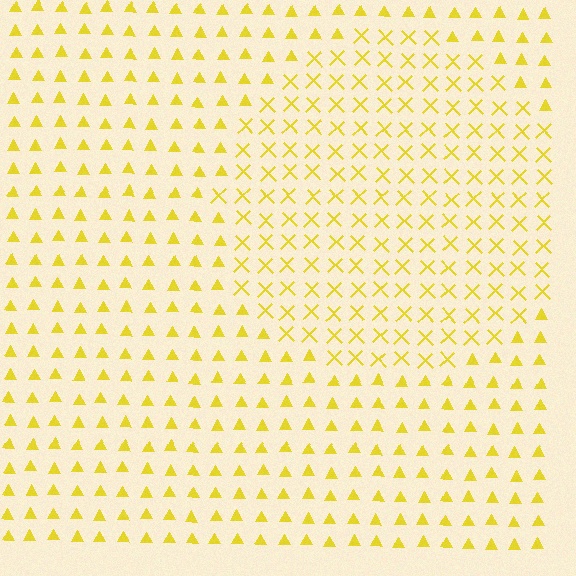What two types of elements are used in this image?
The image uses X marks inside the circle region and triangles outside it.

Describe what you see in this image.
The image is filled with small yellow elements arranged in a uniform grid. A circle-shaped region contains X marks, while the surrounding area contains triangles. The boundary is defined purely by the change in element shape.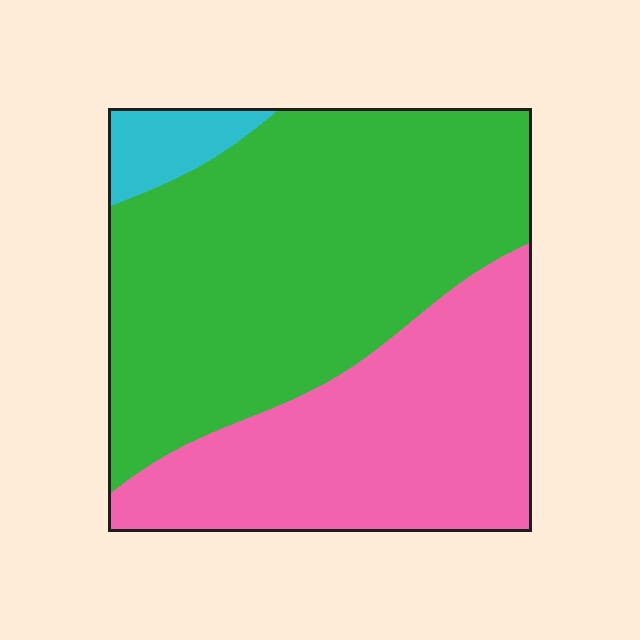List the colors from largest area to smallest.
From largest to smallest: green, pink, cyan.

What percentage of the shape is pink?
Pink covers around 35% of the shape.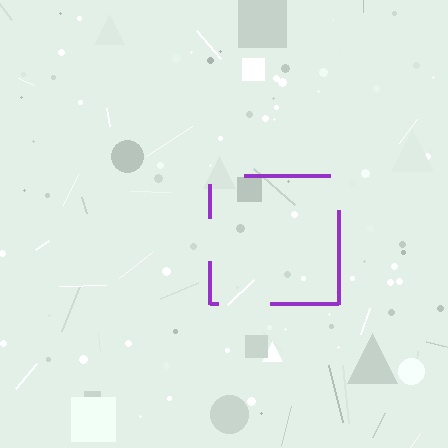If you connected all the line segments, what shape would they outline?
They would outline a square.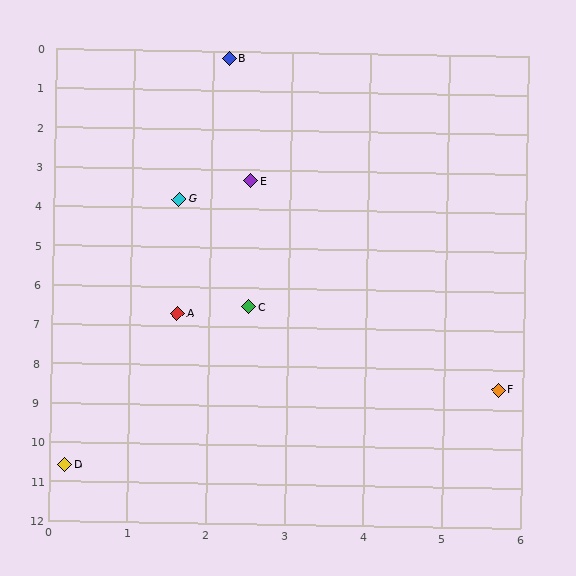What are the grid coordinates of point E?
Point E is at approximately (2.5, 3.3).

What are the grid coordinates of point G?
Point G is at approximately (1.6, 3.8).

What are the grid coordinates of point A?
Point A is at approximately (1.6, 6.7).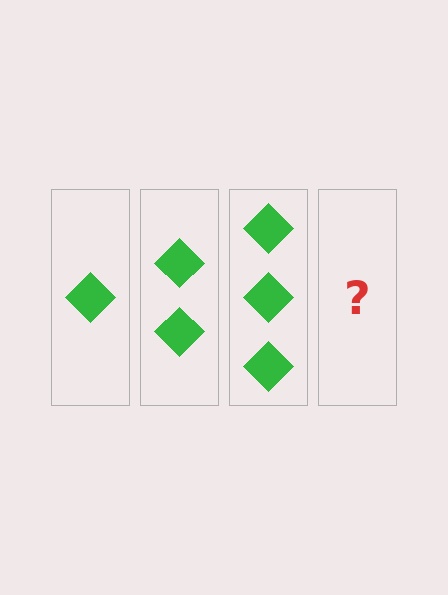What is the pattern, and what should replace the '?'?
The pattern is that each step adds one more diamond. The '?' should be 4 diamonds.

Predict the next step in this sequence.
The next step is 4 diamonds.